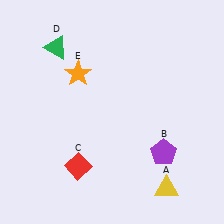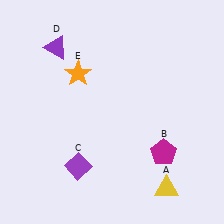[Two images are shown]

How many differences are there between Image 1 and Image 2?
There are 3 differences between the two images.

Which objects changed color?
B changed from purple to magenta. C changed from red to purple. D changed from green to purple.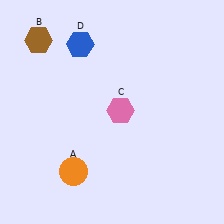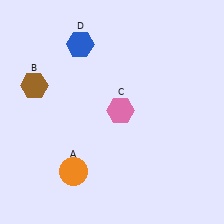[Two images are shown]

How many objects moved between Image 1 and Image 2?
1 object moved between the two images.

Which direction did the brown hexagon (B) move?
The brown hexagon (B) moved down.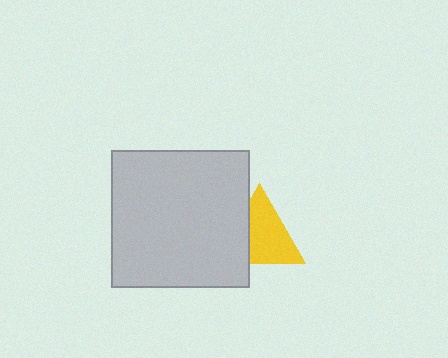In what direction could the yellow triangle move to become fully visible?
The yellow triangle could move right. That would shift it out from behind the light gray square entirely.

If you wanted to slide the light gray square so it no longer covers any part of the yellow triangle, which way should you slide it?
Slide it left — that is the most direct way to separate the two shapes.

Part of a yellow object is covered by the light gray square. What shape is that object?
It is a triangle.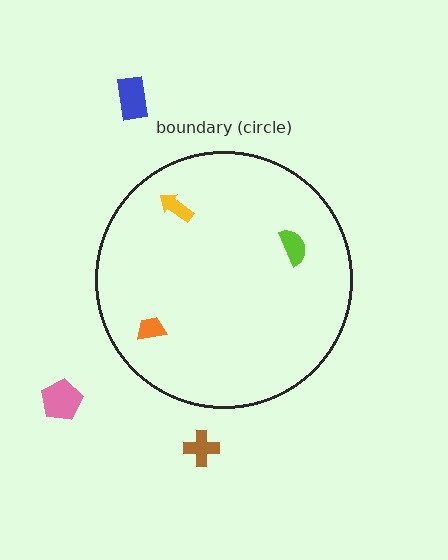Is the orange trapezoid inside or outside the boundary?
Inside.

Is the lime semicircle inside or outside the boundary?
Inside.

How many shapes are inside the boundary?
3 inside, 3 outside.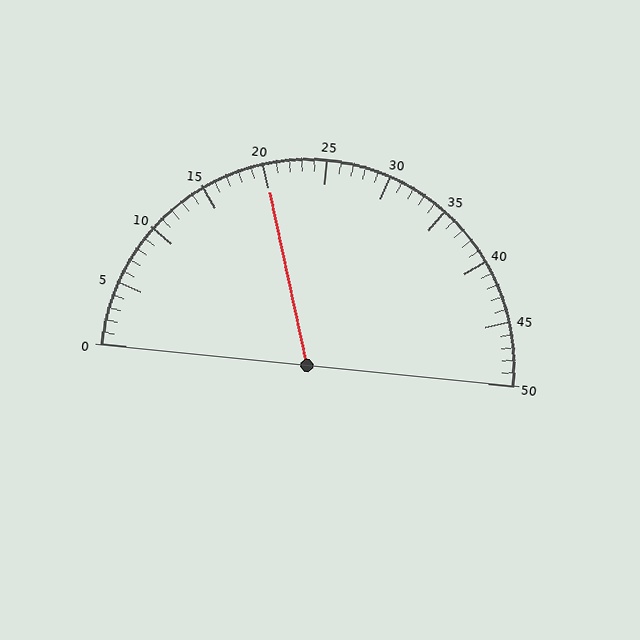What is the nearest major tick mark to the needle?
The nearest major tick mark is 20.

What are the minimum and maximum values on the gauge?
The gauge ranges from 0 to 50.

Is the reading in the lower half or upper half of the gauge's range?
The reading is in the lower half of the range (0 to 50).